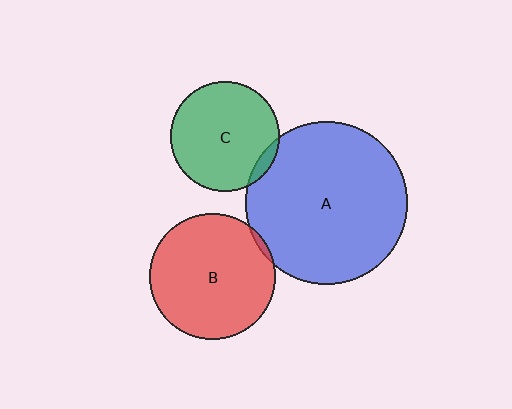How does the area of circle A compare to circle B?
Approximately 1.7 times.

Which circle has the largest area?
Circle A (blue).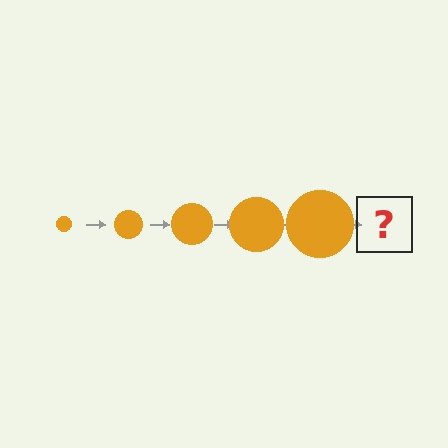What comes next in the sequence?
The next element should be an orange circle, larger than the previous one.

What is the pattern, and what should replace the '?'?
The pattern is that the circle gets progressively larger each step. The '?' should be an orange circle, larger than the previous one.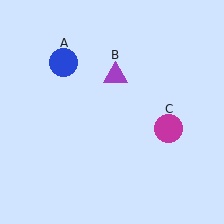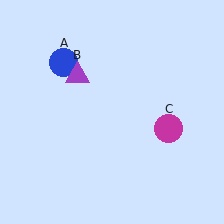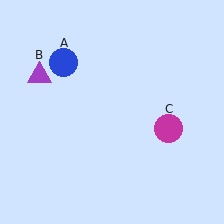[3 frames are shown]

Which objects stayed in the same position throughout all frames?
Blue circle (object A) and magenta circle (object C) remained stationary.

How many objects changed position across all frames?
1 object changed position: purple triangle (object B).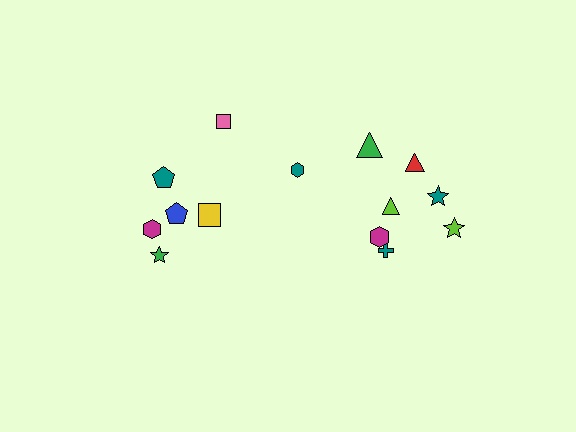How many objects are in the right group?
There are 8 objects.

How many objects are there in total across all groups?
There are 14 objects.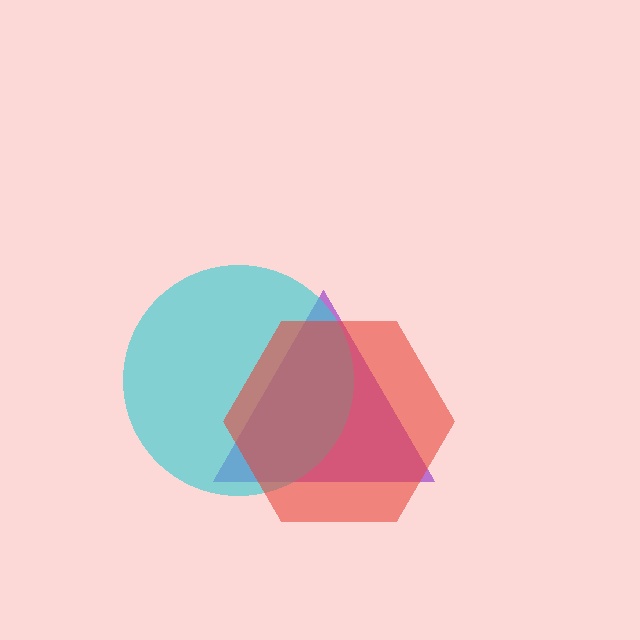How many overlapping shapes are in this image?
There are 3 overlapping shapes in the image.